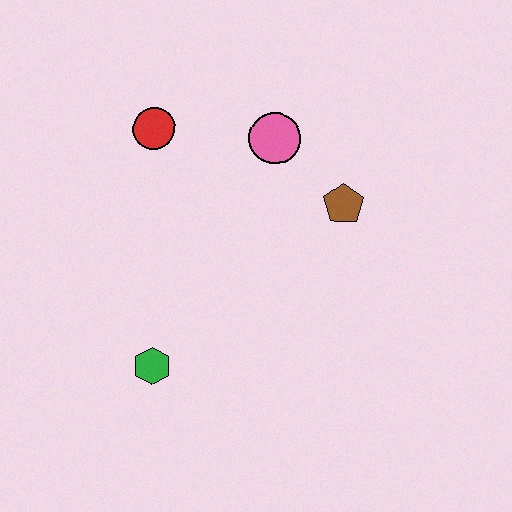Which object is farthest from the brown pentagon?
The green hexagon is farthest from the brown pentagon.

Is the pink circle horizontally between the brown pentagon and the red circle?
Yes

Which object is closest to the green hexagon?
The red circle is closest to the green hexagon.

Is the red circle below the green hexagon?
No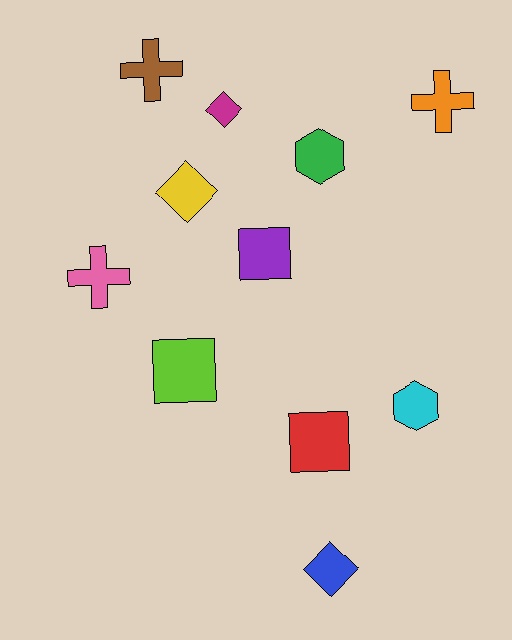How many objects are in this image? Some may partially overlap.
There are 11 objects.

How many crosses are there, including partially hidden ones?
There are 3 crosses.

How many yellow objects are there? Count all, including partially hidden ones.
There is 1 yellow object.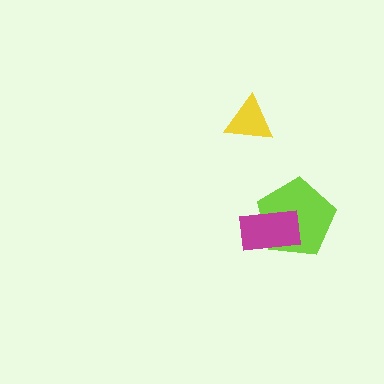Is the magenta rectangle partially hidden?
No, no other shape covers it.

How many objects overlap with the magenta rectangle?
1 object overlaps with the magenta rectangle.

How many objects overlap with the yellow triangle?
0 objects overlap with the yellow triangle.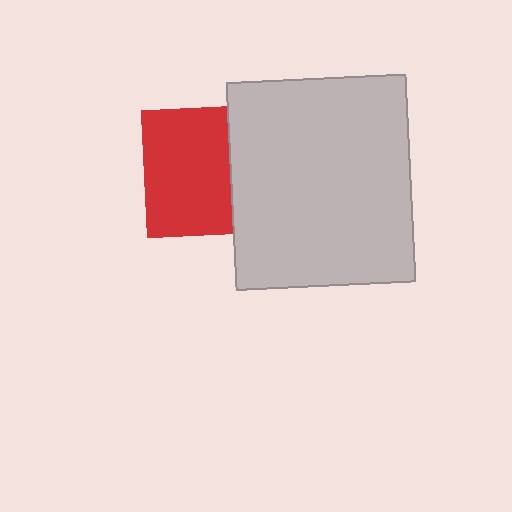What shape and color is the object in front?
The object in front is a light gray rectangle.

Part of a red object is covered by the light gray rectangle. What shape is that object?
It is a square.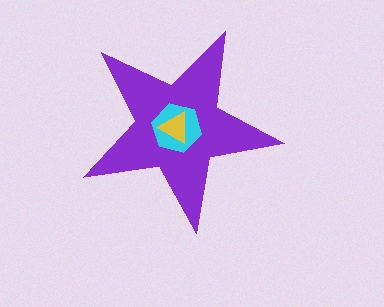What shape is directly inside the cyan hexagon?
The yellow triangle.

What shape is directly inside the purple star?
The cyan hexagon.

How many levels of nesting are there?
3.